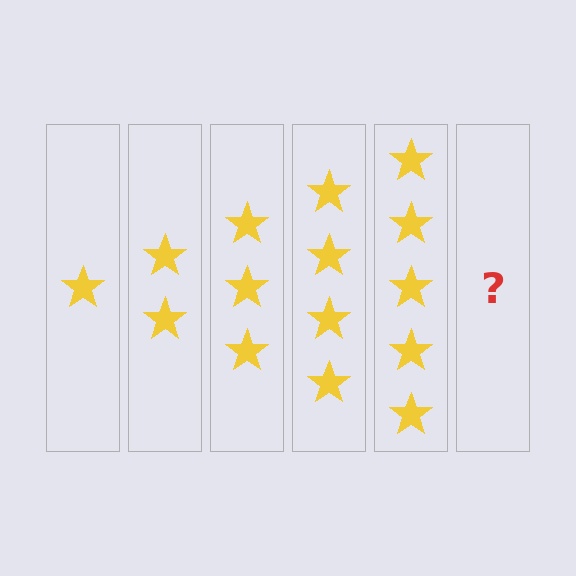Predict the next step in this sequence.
The next step is 6 stars.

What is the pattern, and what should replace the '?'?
The pattern is that each step adds one more star. The '?' should be 6 stars.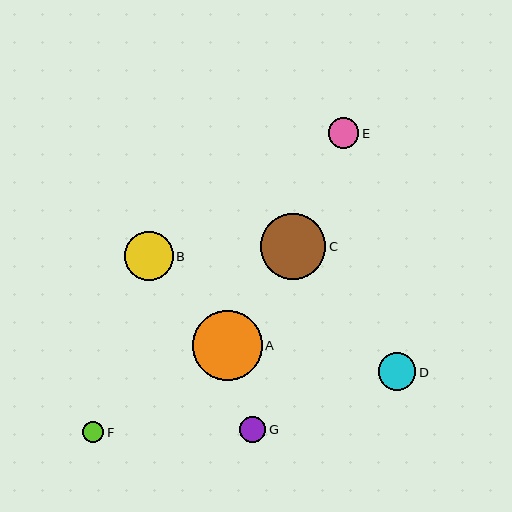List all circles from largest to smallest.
From largest to smallest: A, C, B, D, E, G, F.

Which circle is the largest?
Circle A is the largest with a size of approximately 70 pixels.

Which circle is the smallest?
Circle F is the smallest with a size of approximately 22 pixels.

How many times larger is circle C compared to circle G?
Circle C is approximately 2.5 times the size of circle G.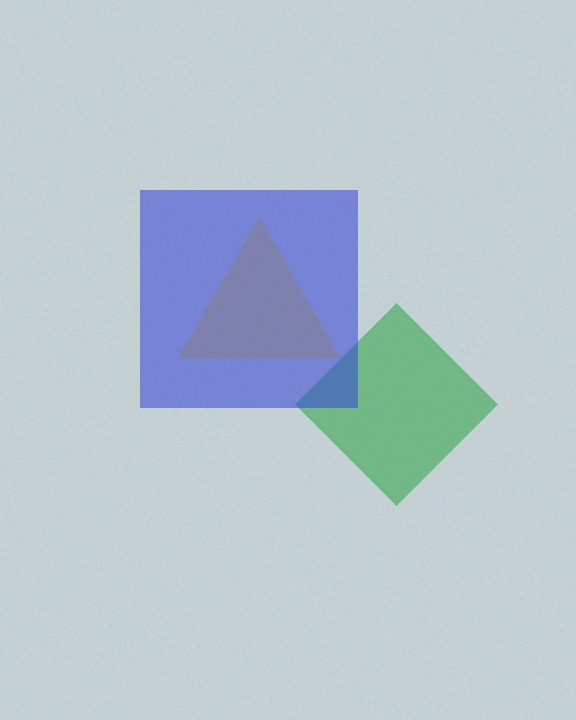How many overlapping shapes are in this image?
There are 3 overlapping shapes in the image.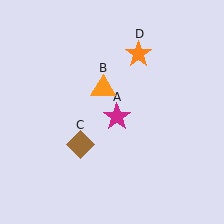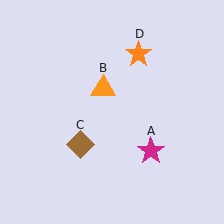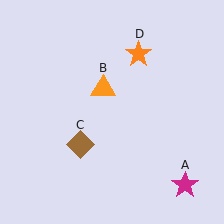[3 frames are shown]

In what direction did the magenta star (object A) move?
The magenta star (object A) moved down and to the right.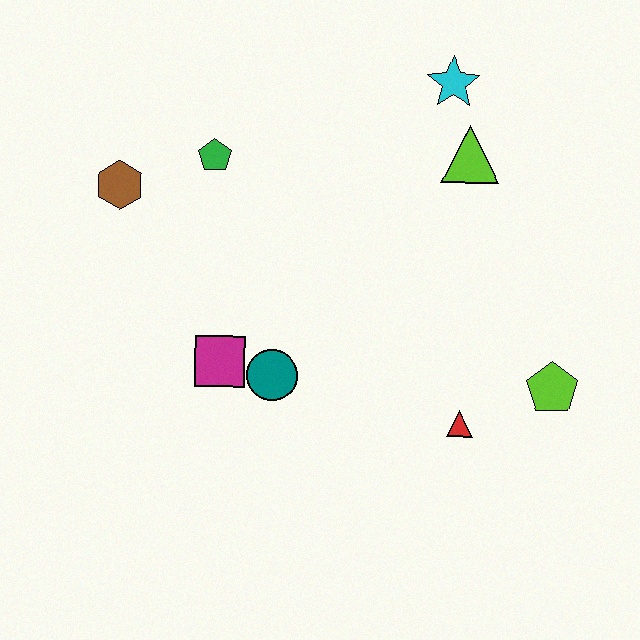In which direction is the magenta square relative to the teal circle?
The magenta square is to the left of the teal circle.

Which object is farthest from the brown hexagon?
The lime pentagon is farthest from the brown hexagon.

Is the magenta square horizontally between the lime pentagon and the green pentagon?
Yes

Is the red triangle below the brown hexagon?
Yes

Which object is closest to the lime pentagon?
The red triangle is closest to the lime pentagon.